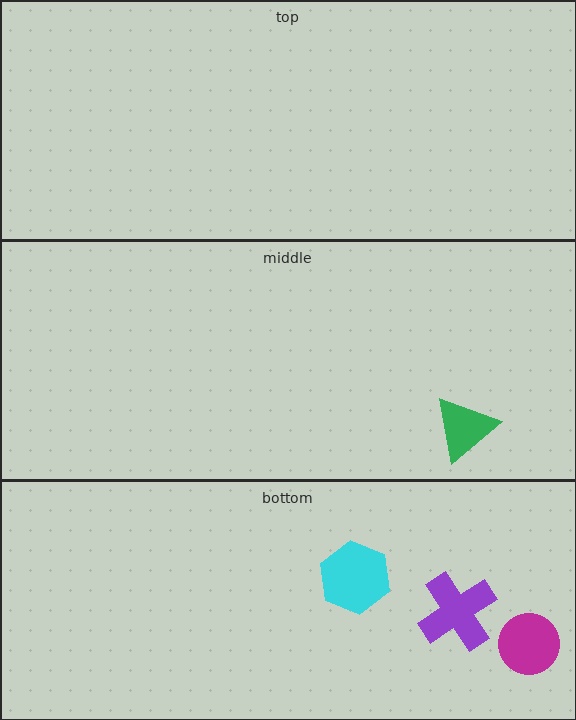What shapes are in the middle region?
The green triangle.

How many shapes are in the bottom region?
3.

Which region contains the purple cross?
The bottom region.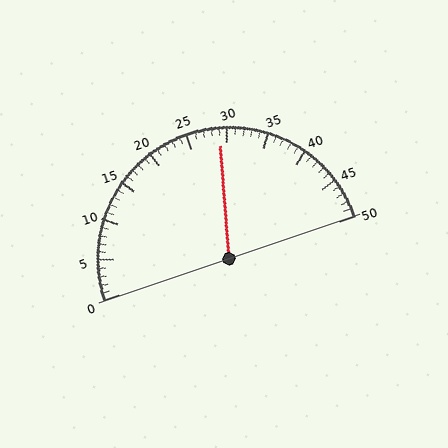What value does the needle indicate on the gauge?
The needle indicates approximately 29.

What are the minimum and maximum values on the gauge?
The gauge ranges from 0 to 50.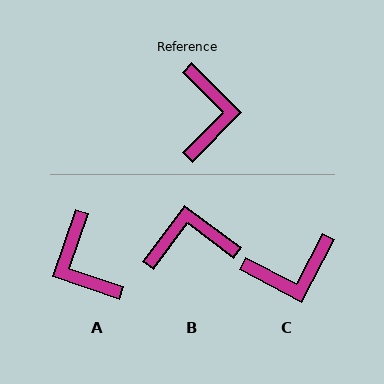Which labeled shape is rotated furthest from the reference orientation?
A, about 154 degrees away.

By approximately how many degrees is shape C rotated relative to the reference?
Approximately 72 degrees clockwise.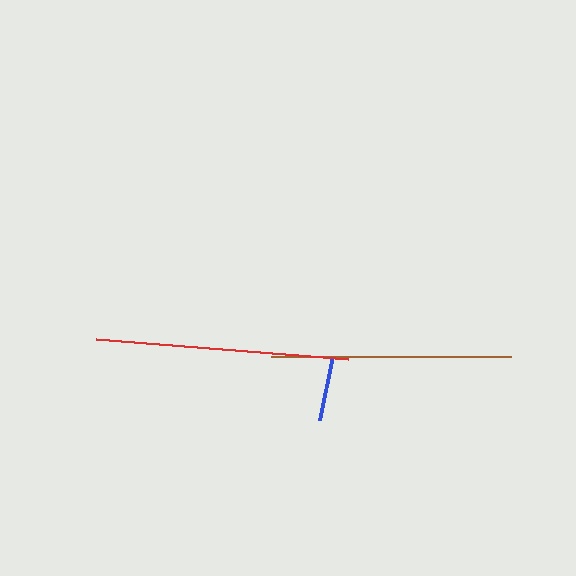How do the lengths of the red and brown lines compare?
The red and brown lines are approximately the same length.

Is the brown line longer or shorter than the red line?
The red line is longer than the brown line.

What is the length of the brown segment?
The brown segment is approximately 241 pixels long.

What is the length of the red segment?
The red segment is approximately 253 pixels long.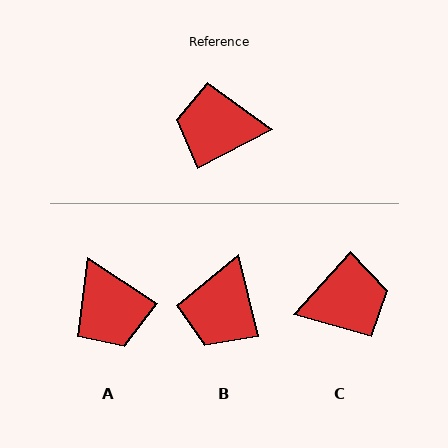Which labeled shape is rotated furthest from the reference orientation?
C, about 159 degrees away.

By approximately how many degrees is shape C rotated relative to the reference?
Approximately 159 degrees clockwise.